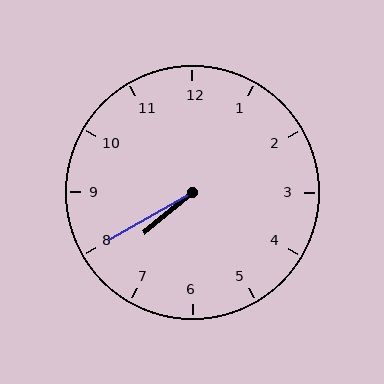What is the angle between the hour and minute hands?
Approximately 10 degrees.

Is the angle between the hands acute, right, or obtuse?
It is acute.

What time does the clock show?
7:40.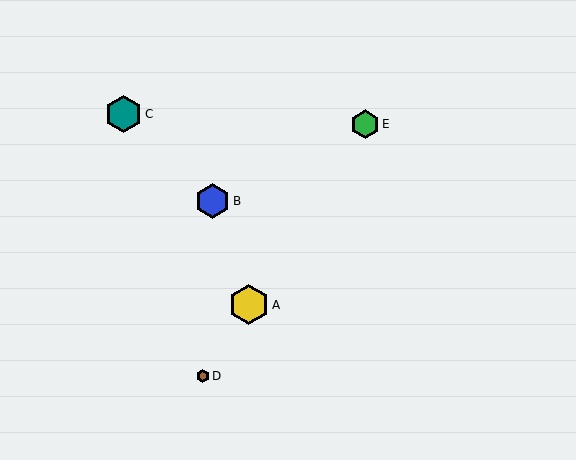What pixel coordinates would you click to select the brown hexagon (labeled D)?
Click at (203, 376) to select the brown hexagon D.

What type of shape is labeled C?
Shape C is a teal hexagon.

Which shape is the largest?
The yellow hexagon (labeled A) is the largest.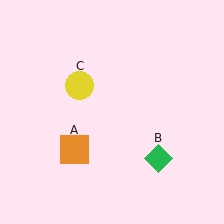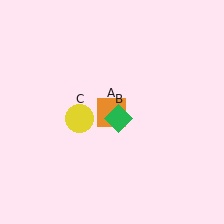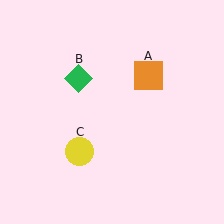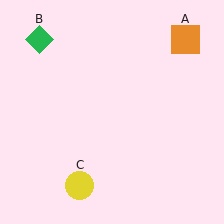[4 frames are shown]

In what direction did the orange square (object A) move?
The orange square (object A) moved up and to the right.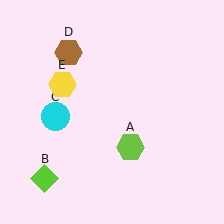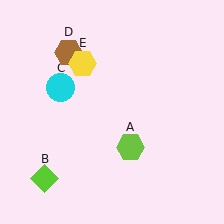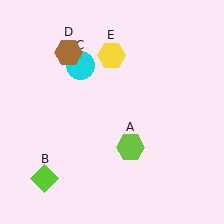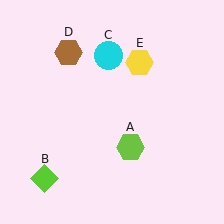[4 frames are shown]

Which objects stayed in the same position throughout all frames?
Lime hexagon (object A) and lime diamond (object B) and brown hexagon (object D) remained stationary.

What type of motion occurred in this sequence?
The cyan circle (object C), yellow hexagon (object E) rotated clockwise around the center of the scene.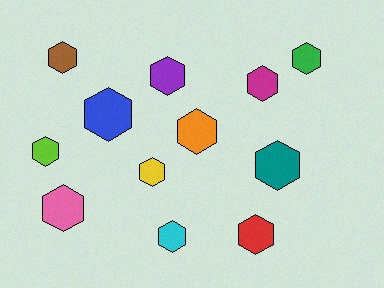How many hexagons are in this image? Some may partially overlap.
There are 12 hexagons.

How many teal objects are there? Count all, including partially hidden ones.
There is 1 teal object.